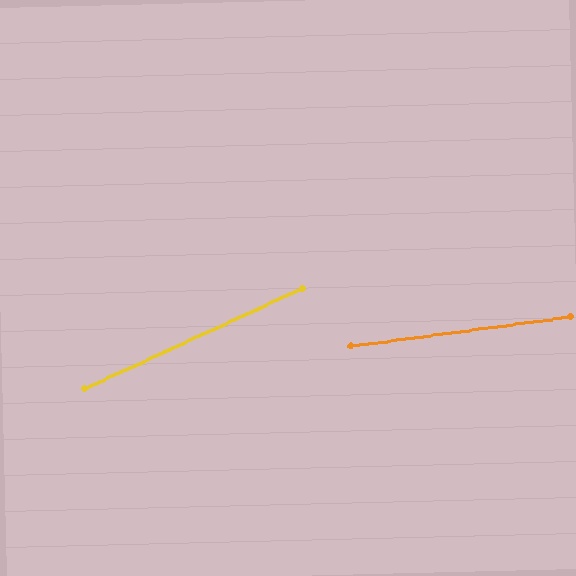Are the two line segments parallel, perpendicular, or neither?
Neither parallel nor perpendicular — they differ by about 17°.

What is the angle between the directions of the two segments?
Approximately 17 degrees.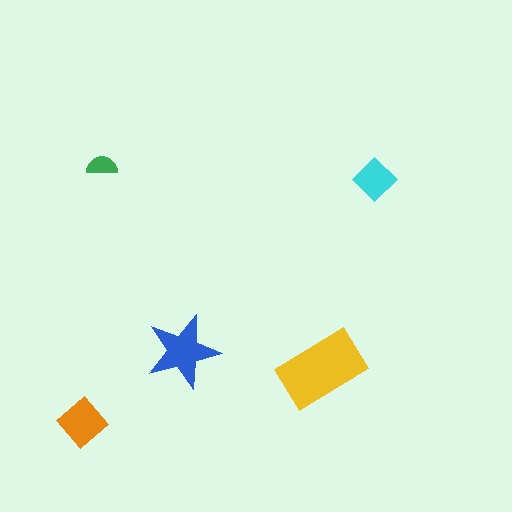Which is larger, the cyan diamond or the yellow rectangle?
The yellow rectangle.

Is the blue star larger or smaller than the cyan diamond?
Larger.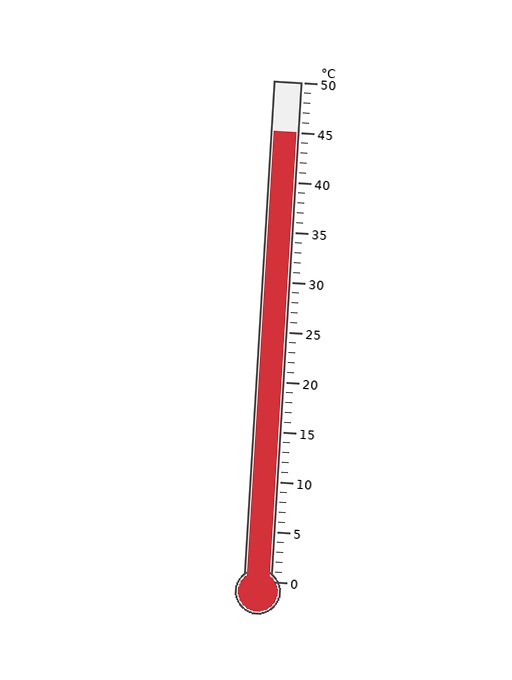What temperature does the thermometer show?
The thermometer shows approximately 45°C.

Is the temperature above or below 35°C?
The temperature is above 35°C.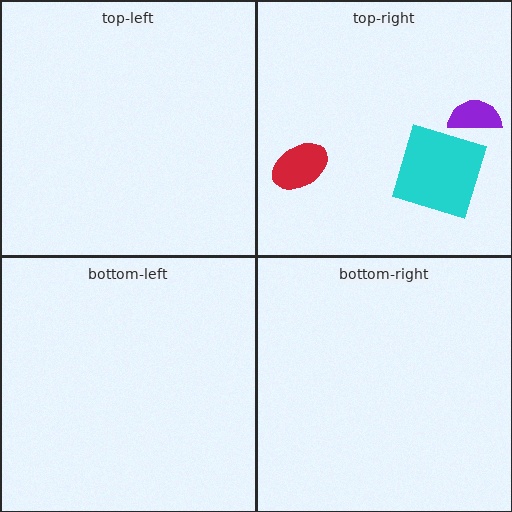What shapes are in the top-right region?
The cyan square, the red ellipse, the purple semicircle.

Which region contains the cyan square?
The top-right region.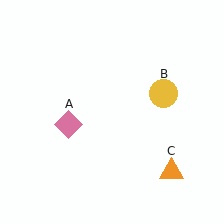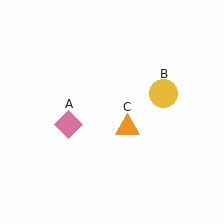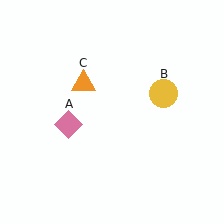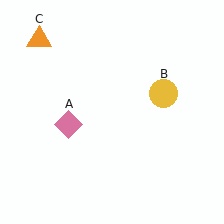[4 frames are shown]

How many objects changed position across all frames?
1 object changed position: orange triangle (object C).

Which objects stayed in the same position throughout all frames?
Pink diamond (object A) and yellow circle (object B) remained stationary.